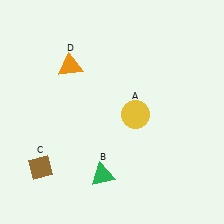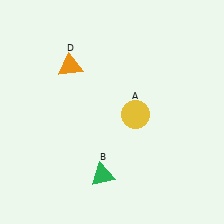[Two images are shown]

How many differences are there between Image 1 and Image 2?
There is 1 difference between the two images.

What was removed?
The brown diamond (C) was removed in Image 2.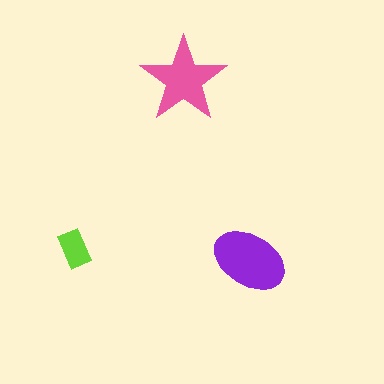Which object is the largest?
The purple ellipse.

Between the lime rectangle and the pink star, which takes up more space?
The pink star.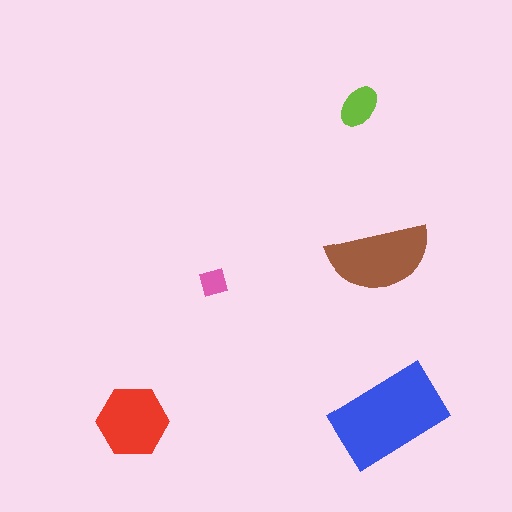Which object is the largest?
The blue rectangle.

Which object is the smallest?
The pink square.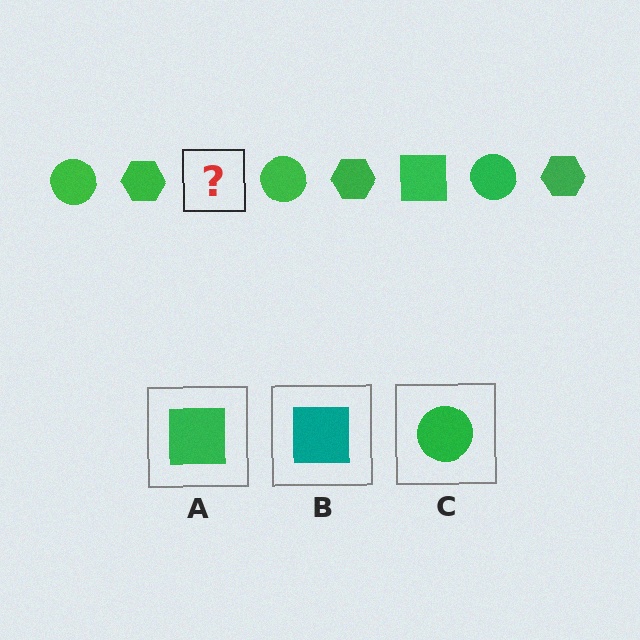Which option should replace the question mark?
Option A.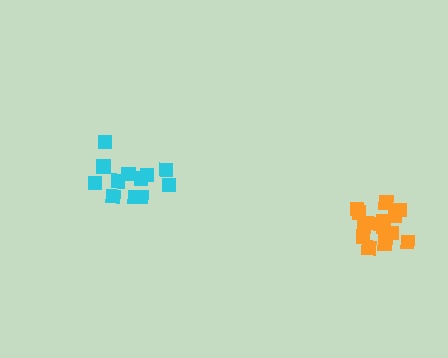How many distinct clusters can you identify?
There are 2 distinct clusters.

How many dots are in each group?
Group 1: 17 dots, Group 2: 12 dots (29 total).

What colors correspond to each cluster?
The clusters are colored: orange, cyan.